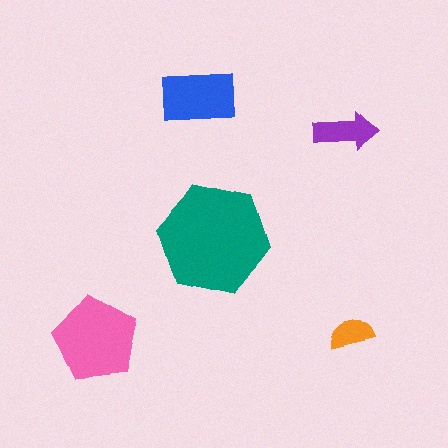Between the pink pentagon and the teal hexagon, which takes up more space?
The teal hexagon.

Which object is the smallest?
The orange semicircle.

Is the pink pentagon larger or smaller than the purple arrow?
Larger.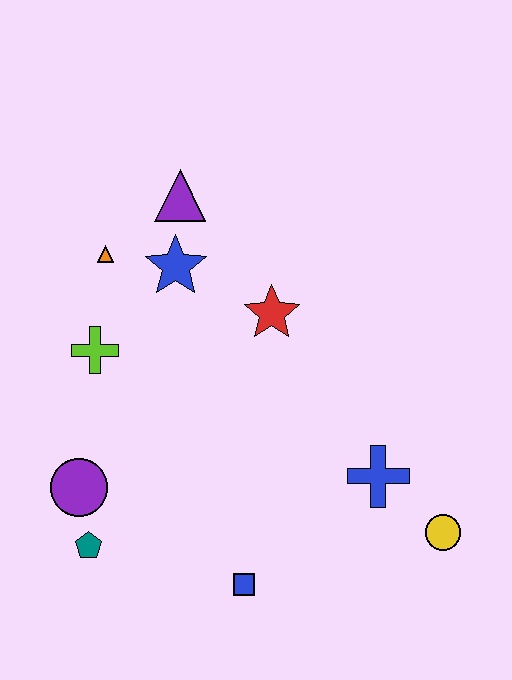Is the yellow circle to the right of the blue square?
Yes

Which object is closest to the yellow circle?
The blue cross is closest to the yellow circle.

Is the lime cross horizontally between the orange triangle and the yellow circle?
No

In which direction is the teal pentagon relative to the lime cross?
The teal pentagon is below the lime cross.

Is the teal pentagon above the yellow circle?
No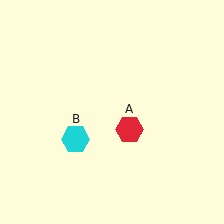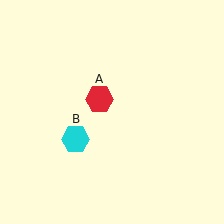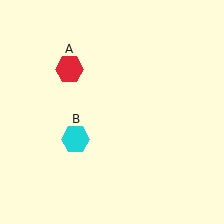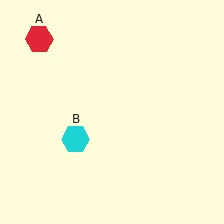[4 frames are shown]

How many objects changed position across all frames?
1 object changed position: red hexagon (object A).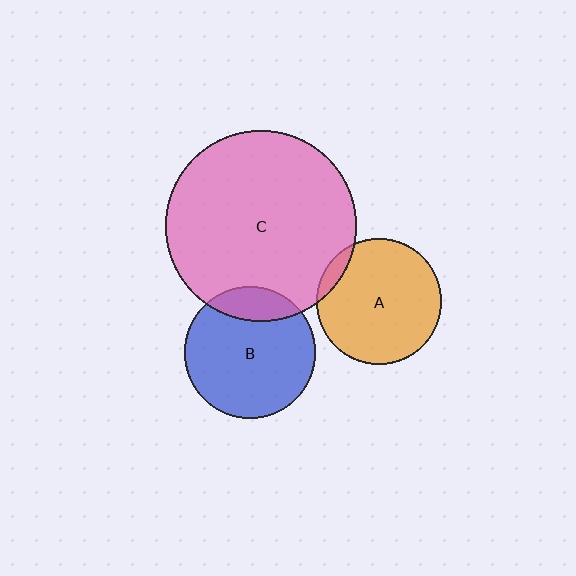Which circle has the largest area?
Circle C (pink).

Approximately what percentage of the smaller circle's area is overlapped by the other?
Approximately 15%.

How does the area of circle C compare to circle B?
Approximately 2.1 times.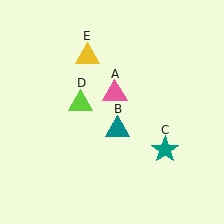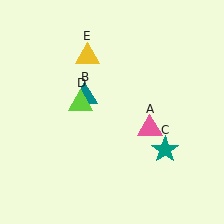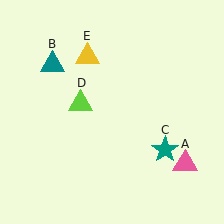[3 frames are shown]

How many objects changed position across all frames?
2 objects changed position: pink triangle (object A), teal triangle (object B).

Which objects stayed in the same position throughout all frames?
Teal star (object C) and lime triangle (object D) and yellow triangle (object E) remained stationary.